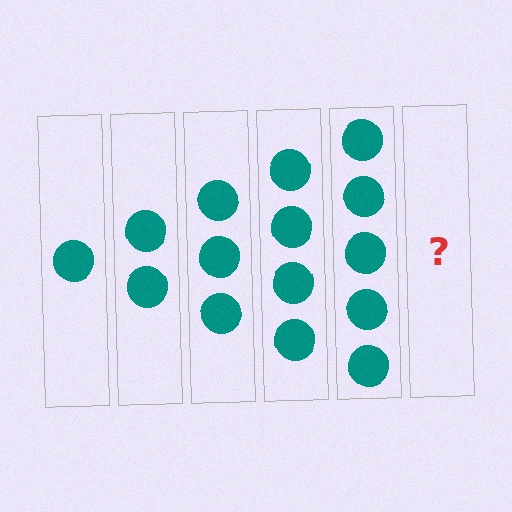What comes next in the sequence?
The next element should be 6 circles.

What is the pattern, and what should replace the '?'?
The pattern is that each step adds one more circle. The '?' should be 6 circles.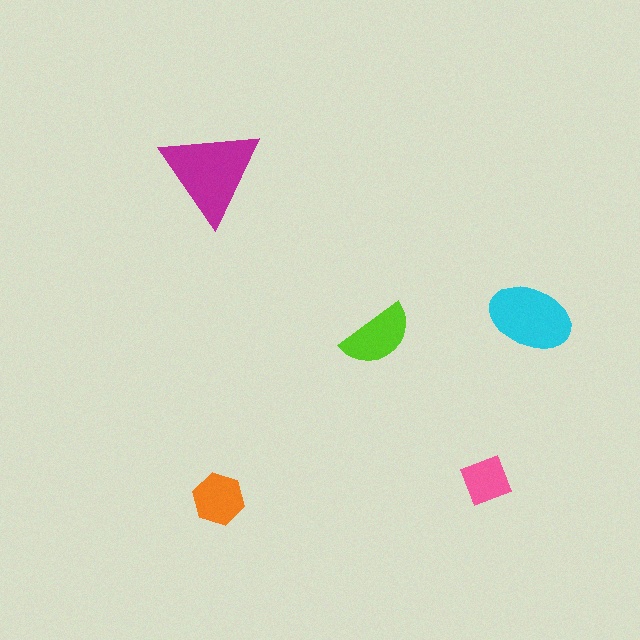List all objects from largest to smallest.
The magenta triangle, the cyan ellipse, the lime semicircle, the orange hexagon, the pink diamond.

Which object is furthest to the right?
The cyan ellipse is rightmost.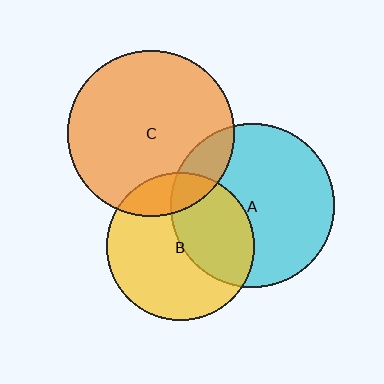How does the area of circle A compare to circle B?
Approximately 1.2 times.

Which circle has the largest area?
Circle C (orange).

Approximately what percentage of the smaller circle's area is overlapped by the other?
Approximately 40%.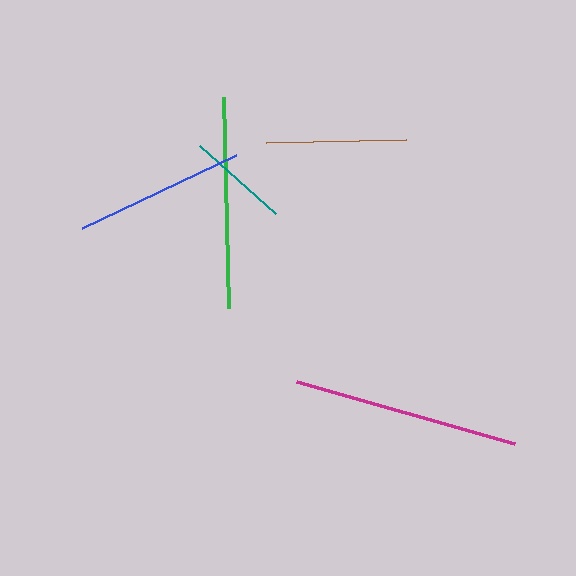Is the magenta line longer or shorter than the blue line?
The magenta line is longer than the blue line.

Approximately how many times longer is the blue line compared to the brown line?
The blue line is approximately 1.2 times the length of the brown line.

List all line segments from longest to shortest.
From longest to shortest: magenta, green, blue, brown, teal.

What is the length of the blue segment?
The blue segment is approximately 170 pixels long.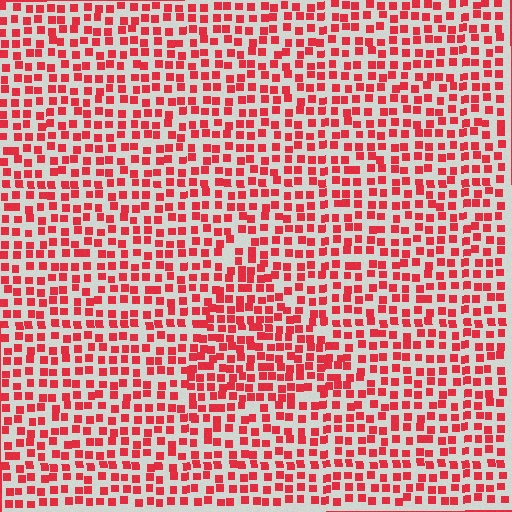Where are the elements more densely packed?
The elements are more densely packed inside the triangle boundary.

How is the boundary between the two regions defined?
The boundary is defined by a change in element density (approximately 1.4x ratio). All elements are the same color, size, and shape.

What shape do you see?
I see a triangle.